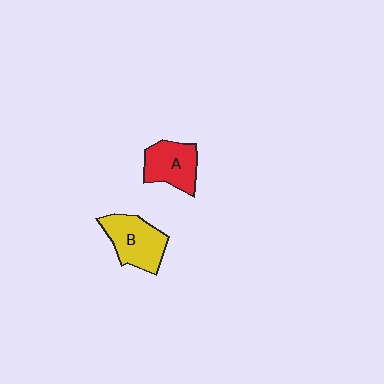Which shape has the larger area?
Shape B (yellow).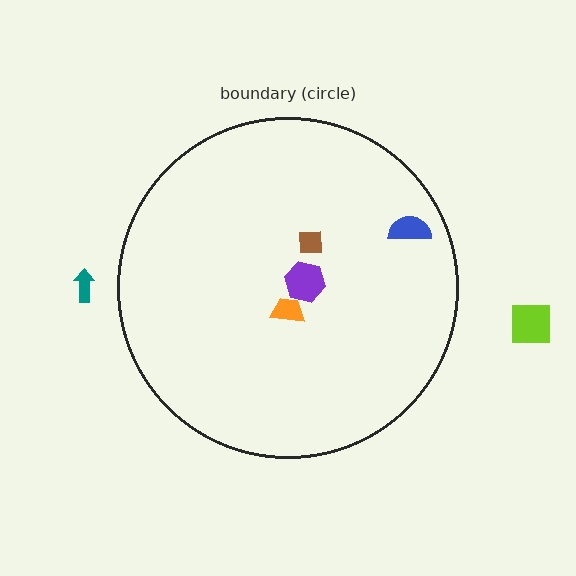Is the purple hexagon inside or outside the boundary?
Inside.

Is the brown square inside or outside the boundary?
Inside.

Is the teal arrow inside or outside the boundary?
Outside.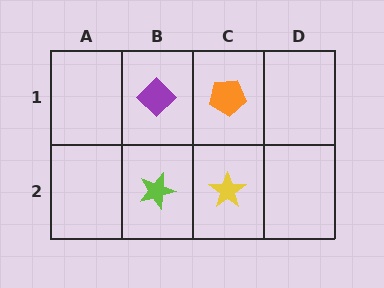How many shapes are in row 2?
2 shapes.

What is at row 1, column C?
An orange pentagon.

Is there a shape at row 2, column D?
No, that cell is empty.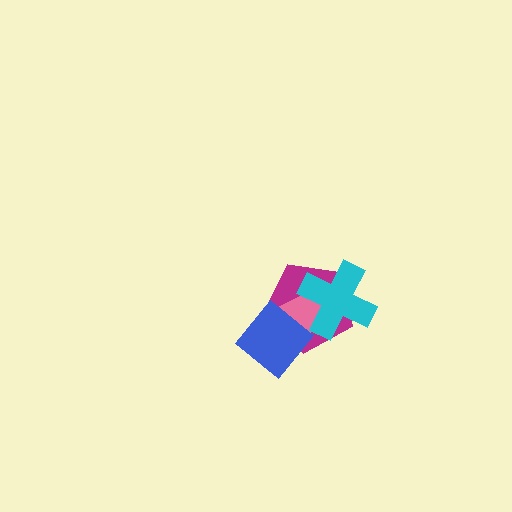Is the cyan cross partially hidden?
No, no other shape covers it.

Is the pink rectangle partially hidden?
Yes, it is partially covered by another shape.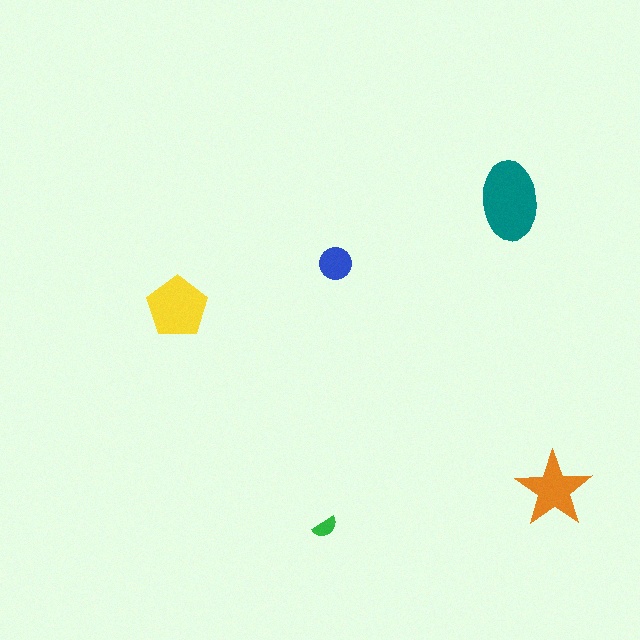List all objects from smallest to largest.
The green semicircle, the blue circle, the orange star, the yellow pentagon, the teal ellipse.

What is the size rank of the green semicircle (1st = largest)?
5th.